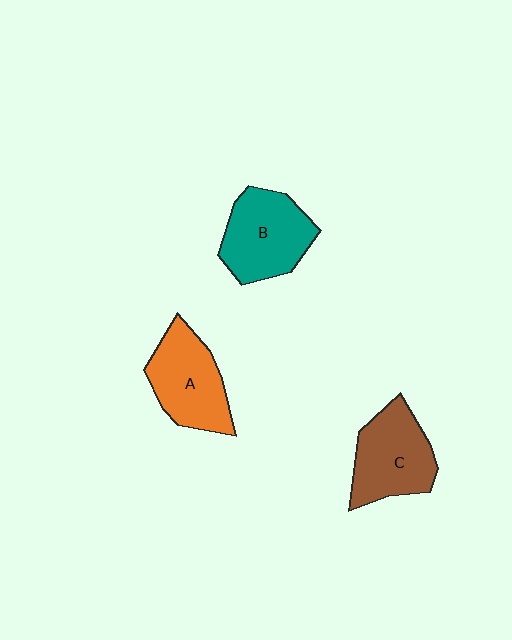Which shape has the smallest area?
Shape A (orange).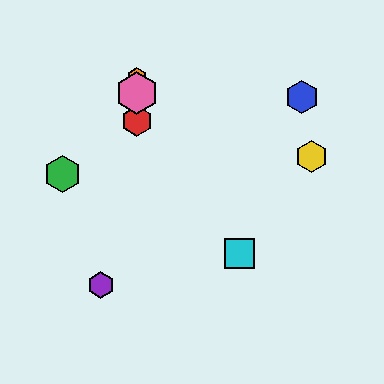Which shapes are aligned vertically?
The red hexagon, the orange hexagon, the pink hexagon are aligned vertically.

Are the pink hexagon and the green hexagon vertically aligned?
No, the pink hexagon is at x≈137 and the green hexagon is at x≈63.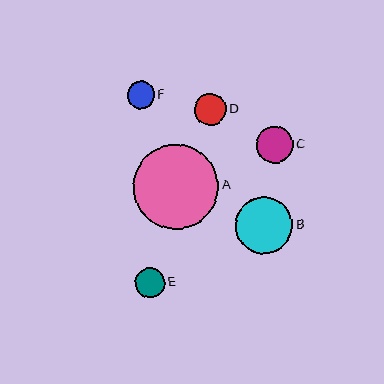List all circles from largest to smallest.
From largest to smallest: A, B, C, D, E, F.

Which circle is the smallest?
Circle F is the smallest with a size of approximately 27 pixels.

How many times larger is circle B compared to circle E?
Circle B is approximately 1.9 times the size of circle E.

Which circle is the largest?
Circle A is the largest with a size of approximately 85 pixels.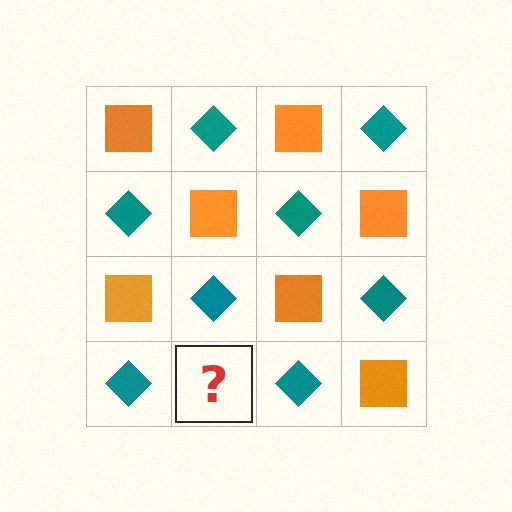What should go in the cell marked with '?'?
The missing cell should contain an orange square.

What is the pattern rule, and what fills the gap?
The rule is that it alternates orange square and teal diamond in a checkerboard pattern. The gap should be filled with an orange square.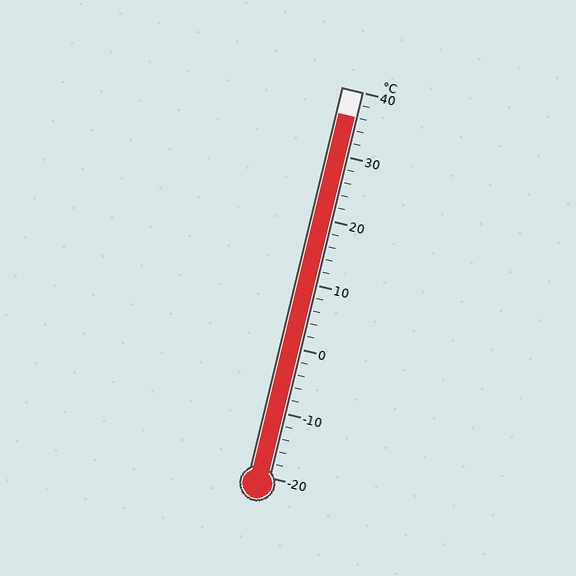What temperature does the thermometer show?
The thermometer shows approximately 36°C.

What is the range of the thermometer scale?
The thermometer scale ranges from -20°C to 40°C.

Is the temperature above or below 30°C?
The temperature is above 30°C.